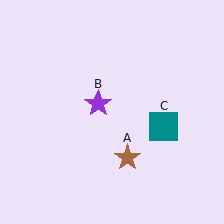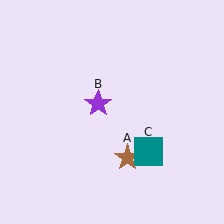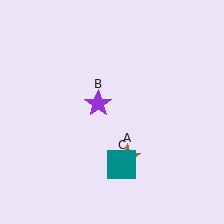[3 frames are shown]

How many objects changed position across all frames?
1 object changed position: teal square (object C).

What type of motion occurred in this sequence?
The teal square (object C) rotated clockwise around the center of the scene.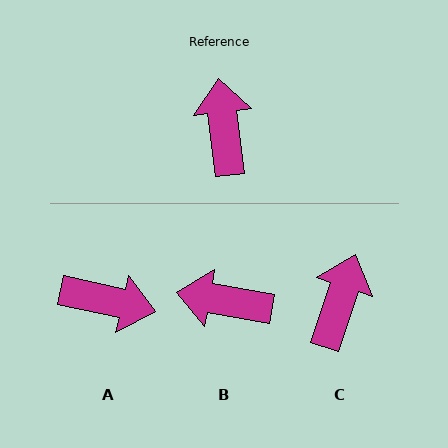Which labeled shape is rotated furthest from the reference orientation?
A, about 109 degrees away.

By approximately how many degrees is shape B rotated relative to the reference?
Approximately 73 degrees counter-clockwise.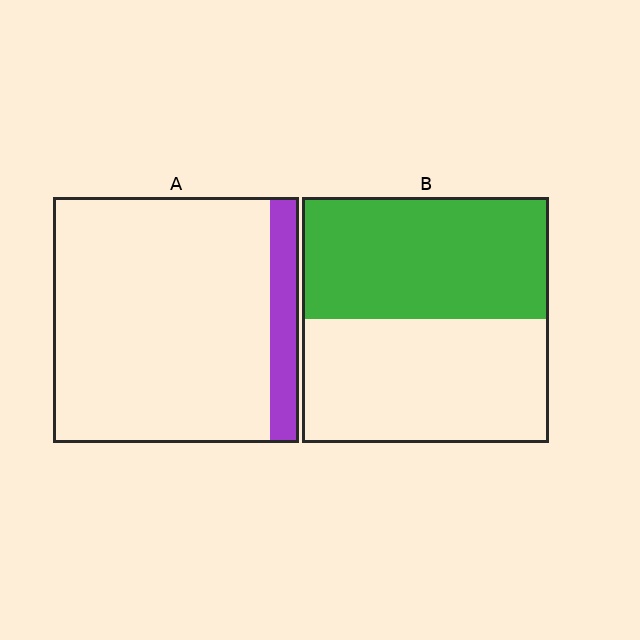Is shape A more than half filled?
No.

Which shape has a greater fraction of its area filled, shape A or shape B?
Shape B.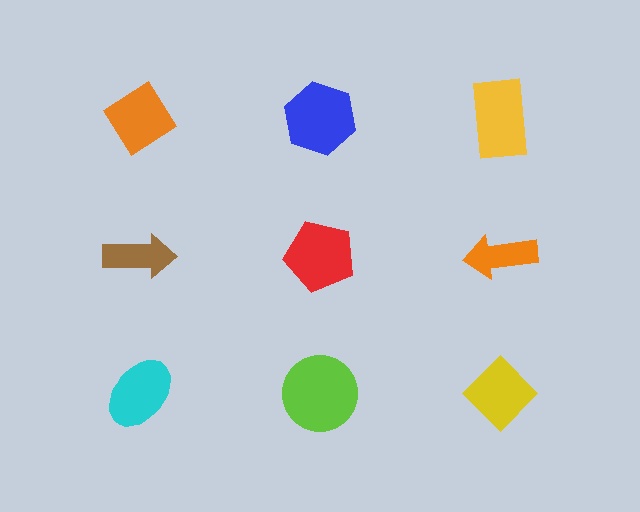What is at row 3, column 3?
A yellow diamond.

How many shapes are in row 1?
3 shapes.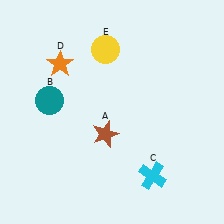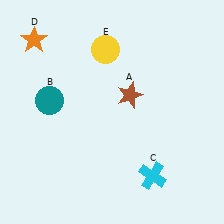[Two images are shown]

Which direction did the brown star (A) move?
The brown star (A) moved up.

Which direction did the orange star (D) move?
The orange star (D) moved left.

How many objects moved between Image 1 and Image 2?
2 objects moved between the two images.